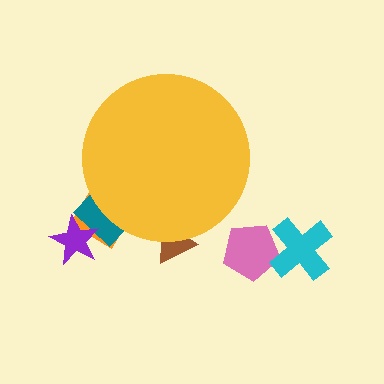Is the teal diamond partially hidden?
Yes, the teal diamond is partially hidden behind the yellow circle.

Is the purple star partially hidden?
No, the purple star is fully visible.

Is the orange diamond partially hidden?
Yes, the orange diamond is partially hidden behind the yellow circle.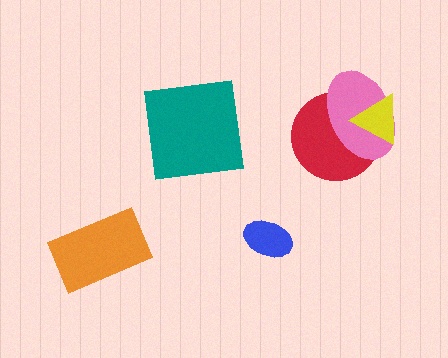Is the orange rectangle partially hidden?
No, no other shape covers it.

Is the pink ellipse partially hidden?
Yes, it is partially covered by another shape.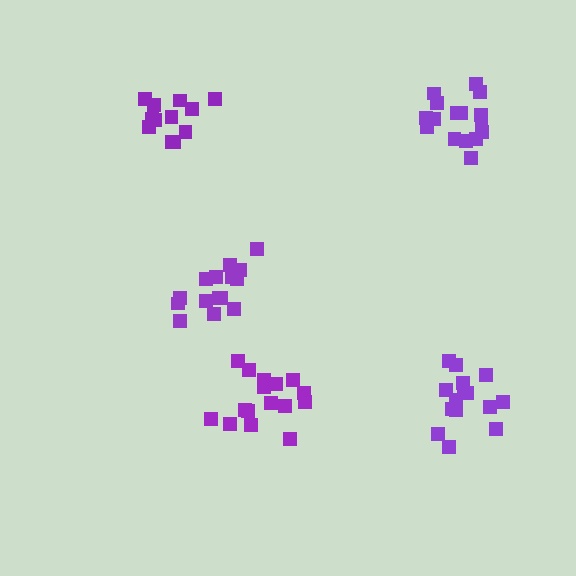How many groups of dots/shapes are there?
There are 5 groups.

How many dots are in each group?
Group 1: 16 dots, Group 2: 12 dots, Group 3: 16 dots, Group 4: 15 dots, Group 5: 15 dots (74 total).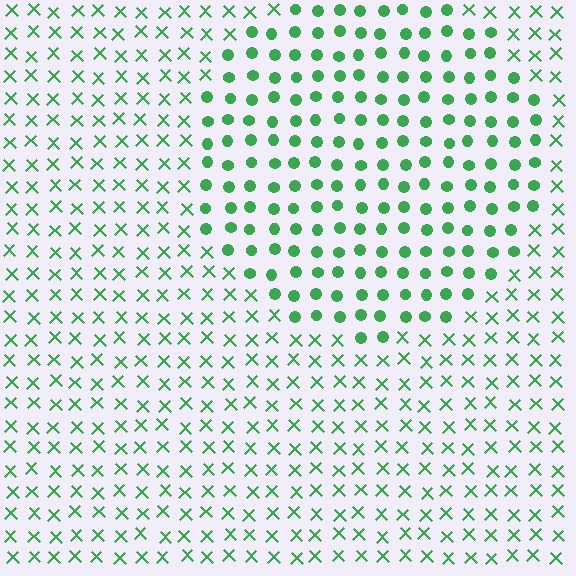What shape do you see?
I see a circle.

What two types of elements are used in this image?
The image uses circles inside the circle region and X marks outside it.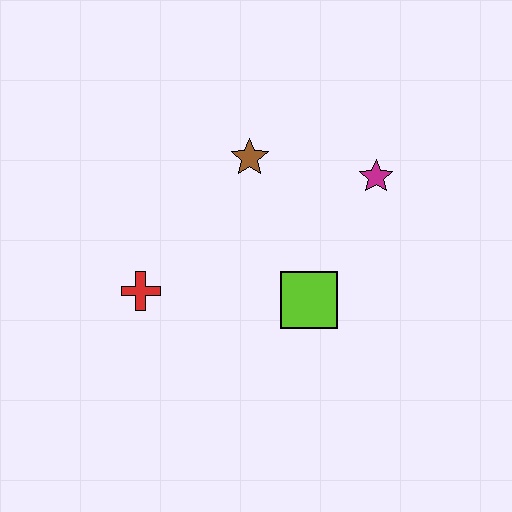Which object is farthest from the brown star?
The red cross is farthest from the brown star.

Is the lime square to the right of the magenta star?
No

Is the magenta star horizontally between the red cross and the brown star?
No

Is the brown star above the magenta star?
Yes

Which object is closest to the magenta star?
The brown star is closest to the magenta star.